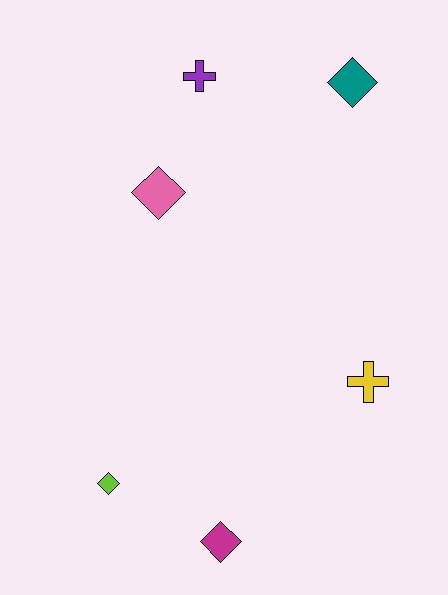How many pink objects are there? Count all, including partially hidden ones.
There is 1 pink object.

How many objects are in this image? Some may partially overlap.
There are 6 objects.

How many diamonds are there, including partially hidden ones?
There are 4 diamonds.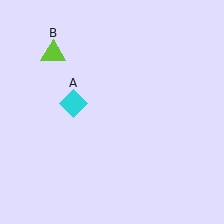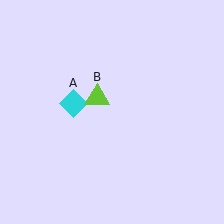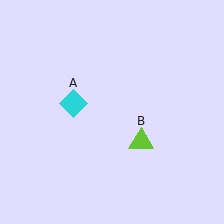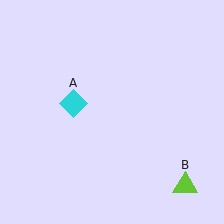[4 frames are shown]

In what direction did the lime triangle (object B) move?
The lime triangle (object B) moved down and to the right.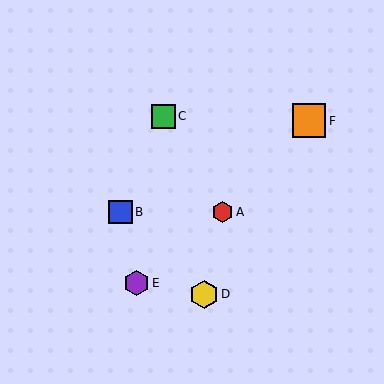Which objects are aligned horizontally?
Objects A, B are aligned horizontally.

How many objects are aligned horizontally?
2 objects (A, B) are aligned horizontally.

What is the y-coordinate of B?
Object B is at y≈212.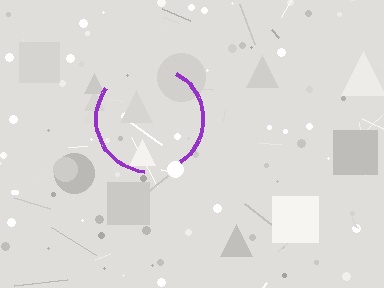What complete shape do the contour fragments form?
The contour fragments form a circle.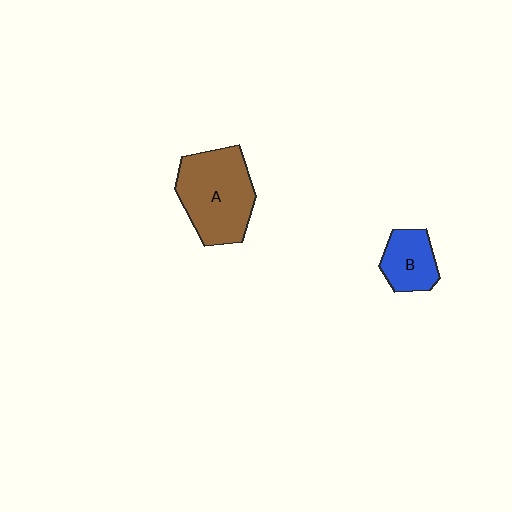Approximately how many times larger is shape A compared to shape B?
Approximately 2.0 times.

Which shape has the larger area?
Shape A (brown).